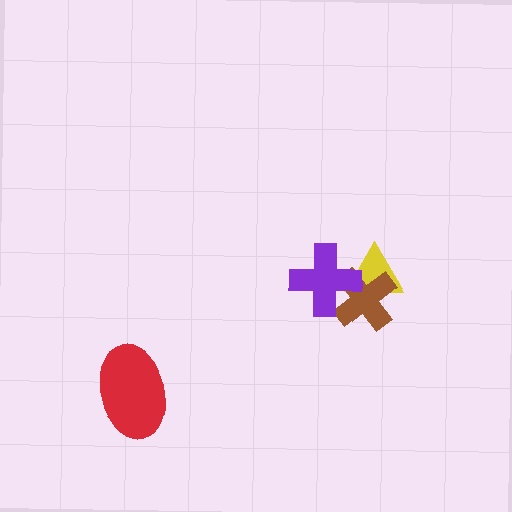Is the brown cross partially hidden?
Yes, it is partially covered by another shape.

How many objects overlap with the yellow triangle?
2 objects overlap with the yellow triangle.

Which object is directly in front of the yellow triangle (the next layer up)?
The brown cross is directly in front of the yellow triangle.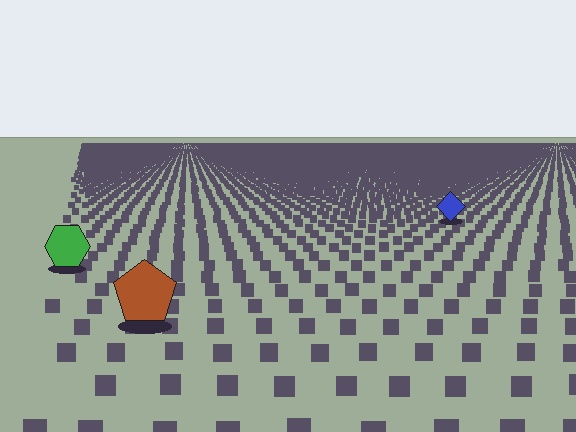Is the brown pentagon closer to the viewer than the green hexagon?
Yes. The brown pentagon is closer — you can tell from the texture gradient: the ground texture is coarser near it.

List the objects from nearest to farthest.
From nearest to farthest: the brown pentagon, the green hexagon, the blue diamond.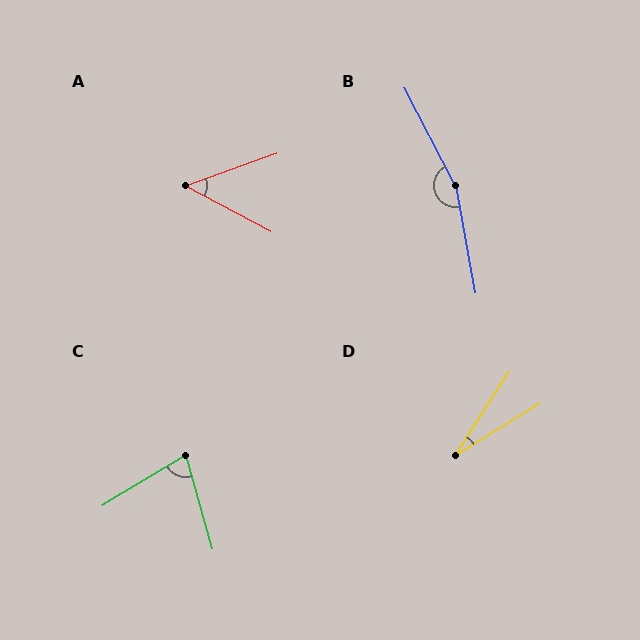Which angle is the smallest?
D, at approximately 25 degrees.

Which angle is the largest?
B, at approximately 163 degrees.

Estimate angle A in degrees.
Approximately 48 degrees.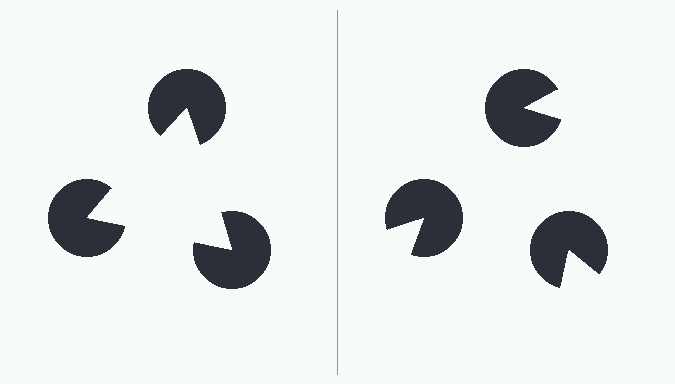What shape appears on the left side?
An illusory triangle.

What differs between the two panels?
The pac-man discs are positioned identically on both sides; only the wedge orientations differ. On the left they align to a triangle; on the right they are misaligned.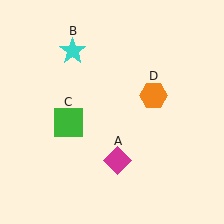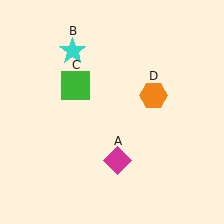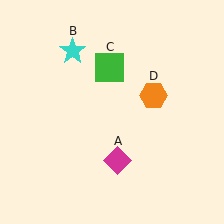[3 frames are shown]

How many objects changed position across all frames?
1 object changed position: green square (object C).